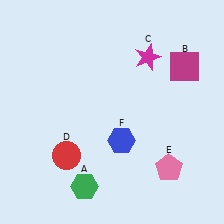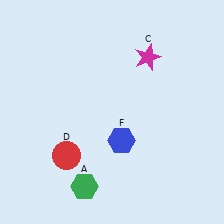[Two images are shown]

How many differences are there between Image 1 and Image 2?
There are 2 differences between the two images.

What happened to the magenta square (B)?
The magenta square (B) was removed in Image 2. It was in the top-right area of Image 1.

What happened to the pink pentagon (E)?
The pink pentagon (E) was removed in Image 2. It was in the bottom-right area of Image 1.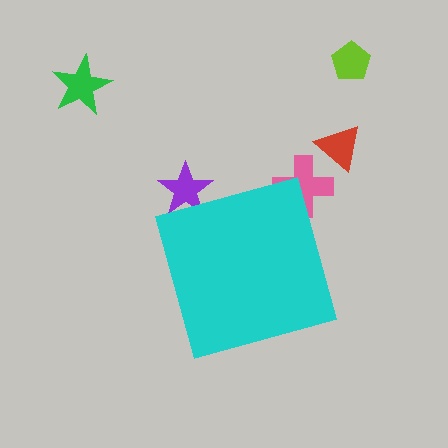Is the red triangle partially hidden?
No, the red triangle is fully visible.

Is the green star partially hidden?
No, the green star is fully visible.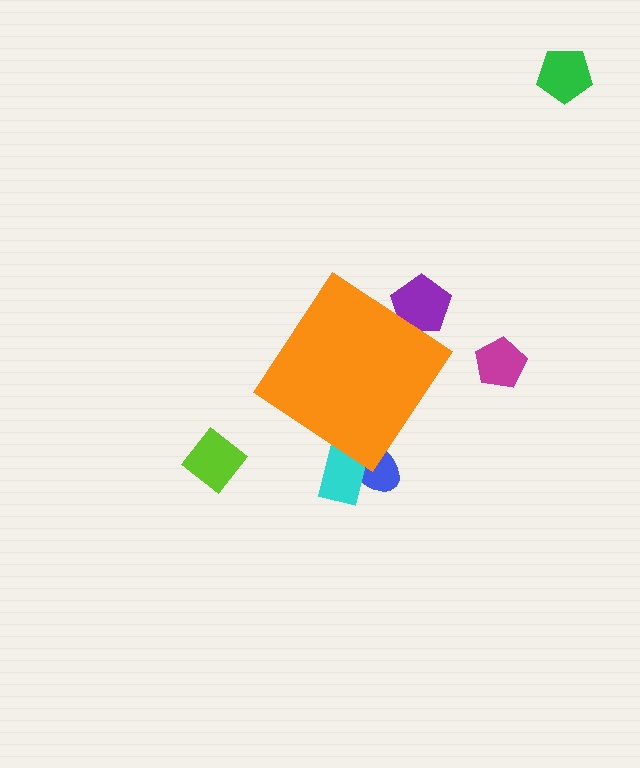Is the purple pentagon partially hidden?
Yes, the purple pentagon is partially hidden behind the orange diamond.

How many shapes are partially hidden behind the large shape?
3 shapes are partially hidden.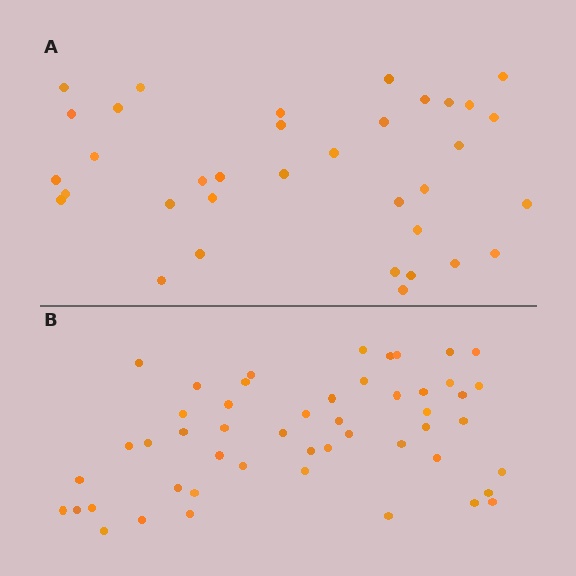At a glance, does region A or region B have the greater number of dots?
Region B (the bottom region) has more dots.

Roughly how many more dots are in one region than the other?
Region B has approximately 15 more dots than region A.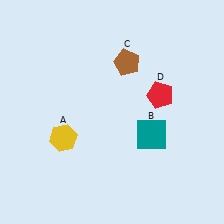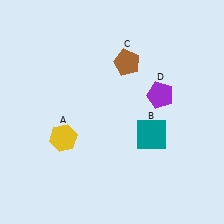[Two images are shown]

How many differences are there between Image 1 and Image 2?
There is 1 difference between the two images.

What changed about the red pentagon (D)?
In Image 1, D is red. In Image 2, it changed to purple.